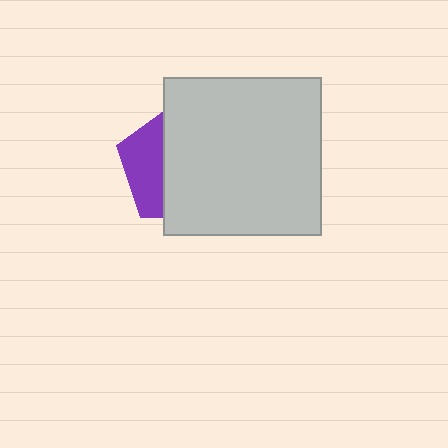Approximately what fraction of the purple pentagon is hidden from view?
Roughly 66% of the purple pentagon is hidden behind the light gray square.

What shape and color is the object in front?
The object in front is a light gray square.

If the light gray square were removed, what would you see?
You would see the complete purple pentagon.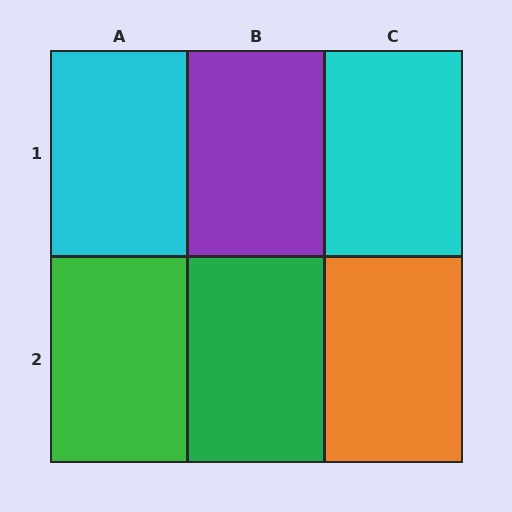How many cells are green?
2 cells are green.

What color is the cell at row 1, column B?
Purple.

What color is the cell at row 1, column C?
Cyan.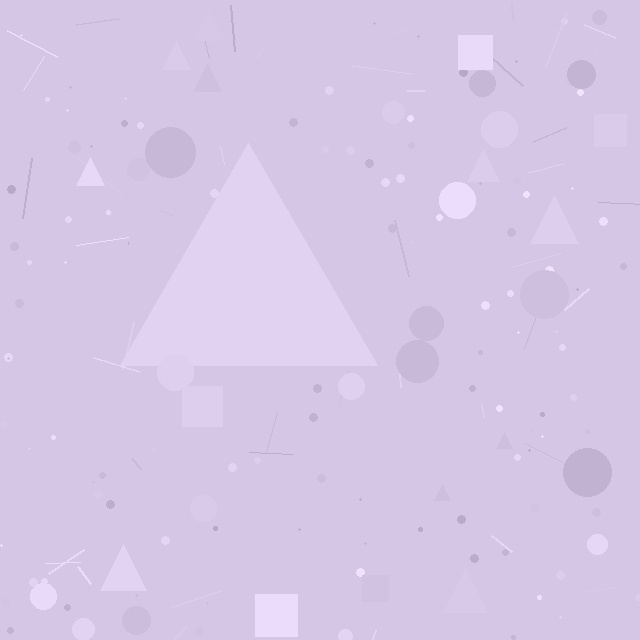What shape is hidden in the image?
A triangle is hidden in the image.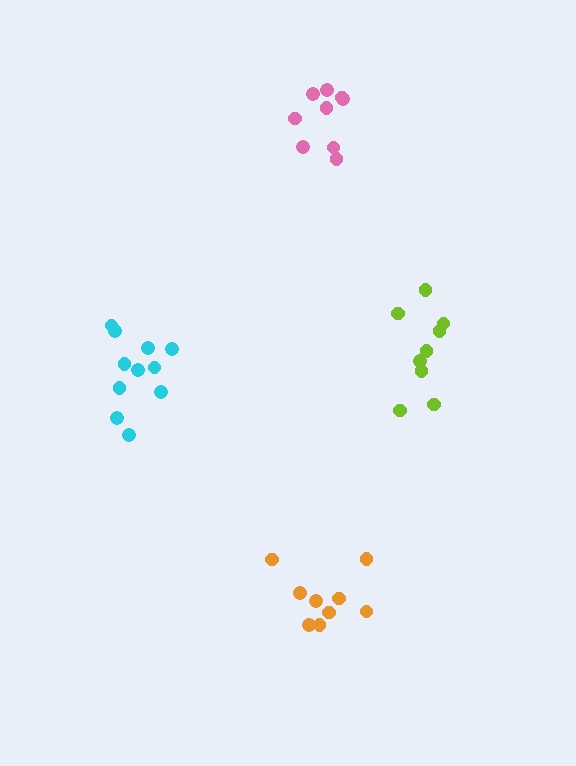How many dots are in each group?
Group 1: 9 dots, Group 2: 11 dots, Group 3: 9 dots, Group 4: 9 dots (38 total).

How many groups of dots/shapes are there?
There are 4 groups.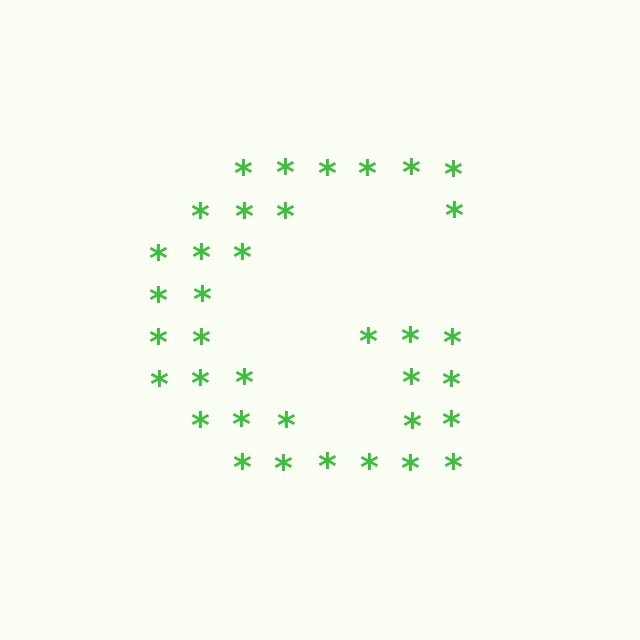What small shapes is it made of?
It is made of small asterisks.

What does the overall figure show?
The overall figure shows the letter G.